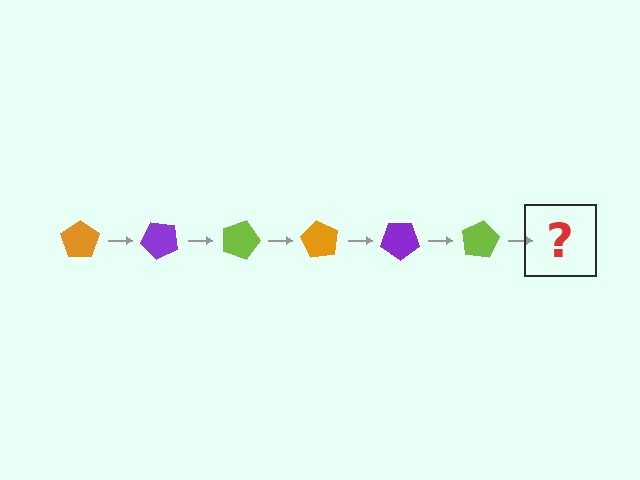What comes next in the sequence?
The next element should be an orange pentagon, rotated 270 degrees from the start.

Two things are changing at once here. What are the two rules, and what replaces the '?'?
The two rules are that it rotates 45 degrees each step and the color cycles through orange, purple, and lime. The '?' should be an orange pentagon, rotated 270 degrees from the start.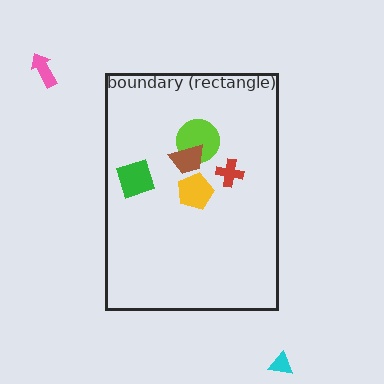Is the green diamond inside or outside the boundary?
Inside.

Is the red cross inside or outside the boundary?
Inside.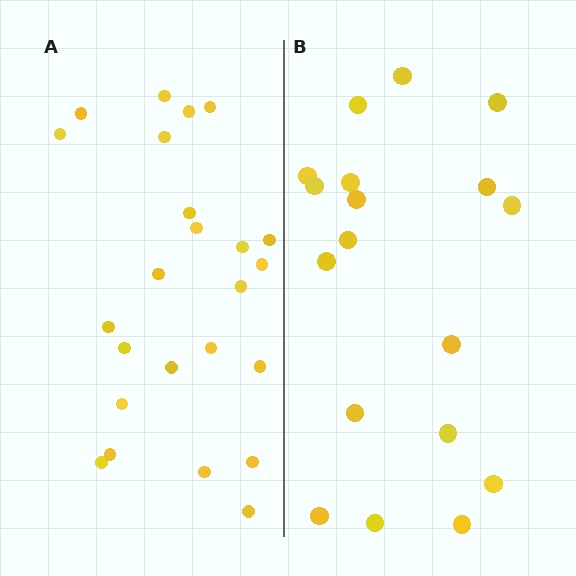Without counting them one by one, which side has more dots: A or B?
Region A (the left region) has more dots.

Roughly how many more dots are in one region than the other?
Region A has about 6 more dots than region B.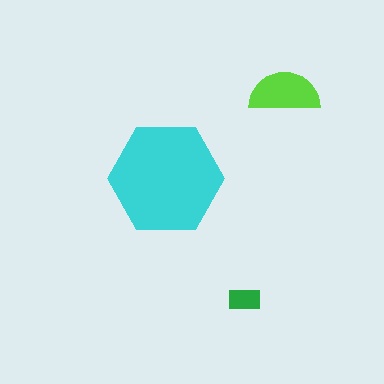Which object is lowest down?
The green rectangle is bottommost.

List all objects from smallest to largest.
The green rectangle, the lime semicircle, the cyan hexagon.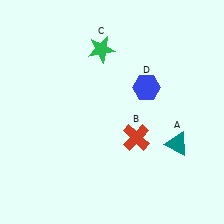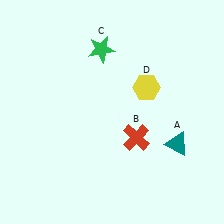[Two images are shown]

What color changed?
The hexagon (D) changed from blue in Image 1 to yellow in Image 2.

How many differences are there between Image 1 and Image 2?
There is 1 difference between the two images.